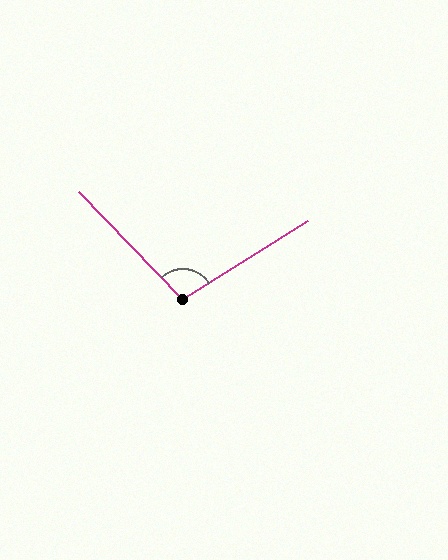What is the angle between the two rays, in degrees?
Approximately 102 degrees.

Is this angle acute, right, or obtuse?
It is obtuse.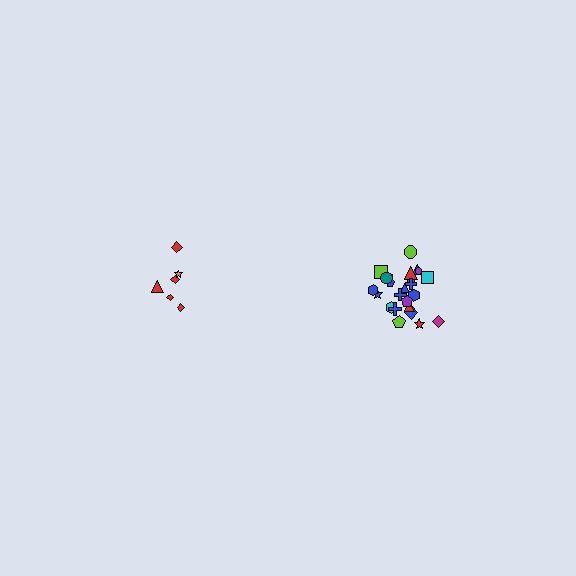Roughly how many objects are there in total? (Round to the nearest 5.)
Roughly 30 objects in total.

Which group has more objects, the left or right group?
The right group.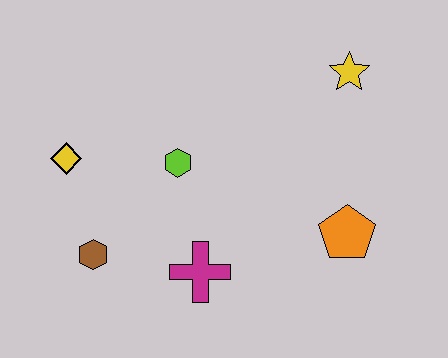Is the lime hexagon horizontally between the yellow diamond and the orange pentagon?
Yes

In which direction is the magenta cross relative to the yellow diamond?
The magenta cross is to the right of the yellow diamond.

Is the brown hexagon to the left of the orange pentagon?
Yes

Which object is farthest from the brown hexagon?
The yellow star is farthest from the brown hexagon.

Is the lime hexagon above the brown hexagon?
Yes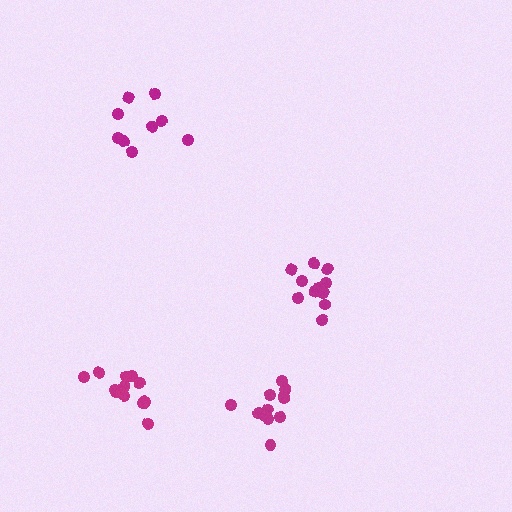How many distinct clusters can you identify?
There are 4 distinct clusters.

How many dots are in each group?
Group 1: 13 dots, Group 2: 11 dots, Group 3: 9 dots, Group 4: 13 dots (46 total).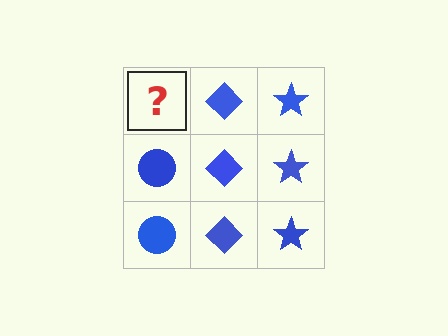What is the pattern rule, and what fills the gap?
The rule is that each column has a consistent shape. The gap should be filled with a blue circle.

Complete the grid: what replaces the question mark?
The question mark should be replaced with a blue circle.